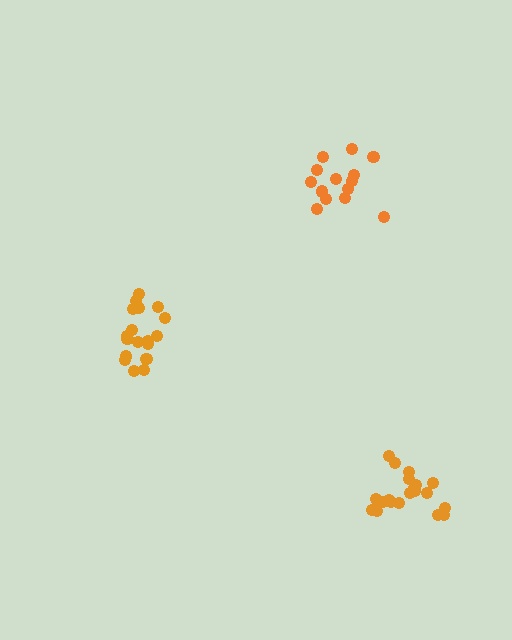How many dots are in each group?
Group 1: 15 dots, Group 2: 18 dots, Group 3: 20 dots (53 total).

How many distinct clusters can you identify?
There are 3 distinct clusters.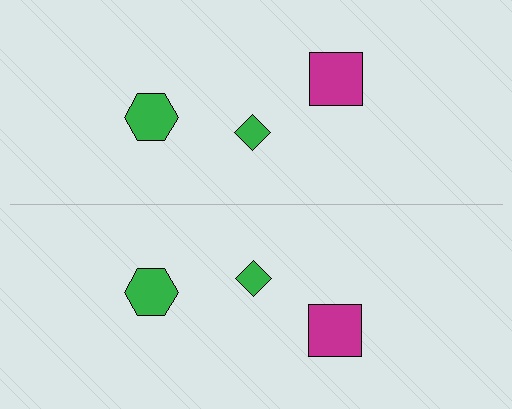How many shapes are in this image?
There are 6 shapes in this image.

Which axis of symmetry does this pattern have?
The pattern has a horizontal axis of symmetry running through the center of the image.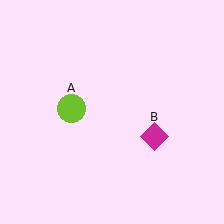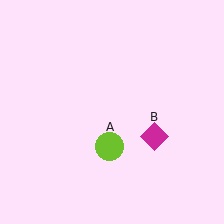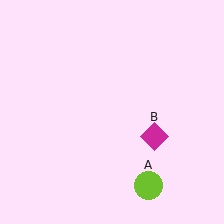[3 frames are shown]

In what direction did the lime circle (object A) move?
The lime circle (object A) moved down and to the right.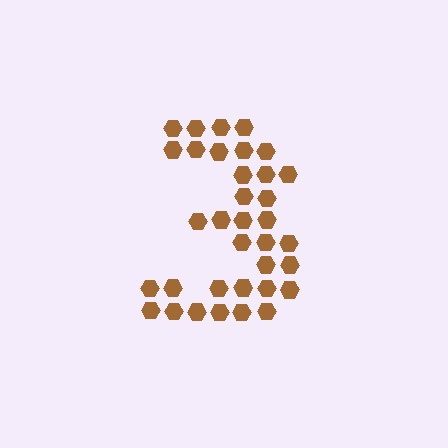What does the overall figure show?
The overall figure shows the digit 3.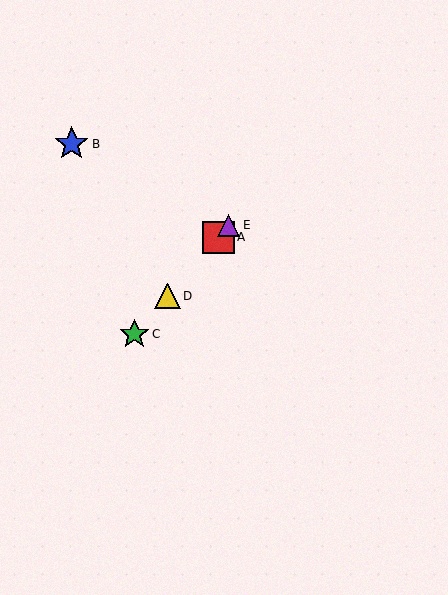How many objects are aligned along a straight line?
4 objects (A, C, D, E) are aligned along a straight line.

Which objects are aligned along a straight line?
Objects A, C, D, E are aligned along a straight line.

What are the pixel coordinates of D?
Object D is at (167, 296).